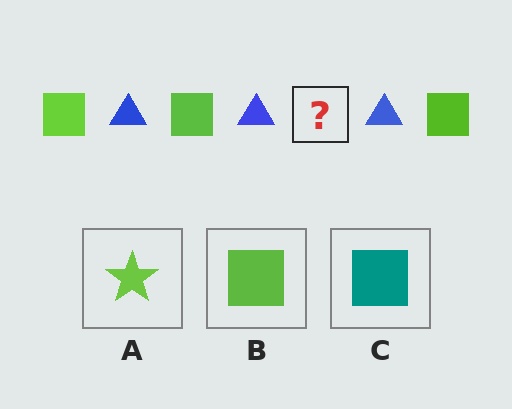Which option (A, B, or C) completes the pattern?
B.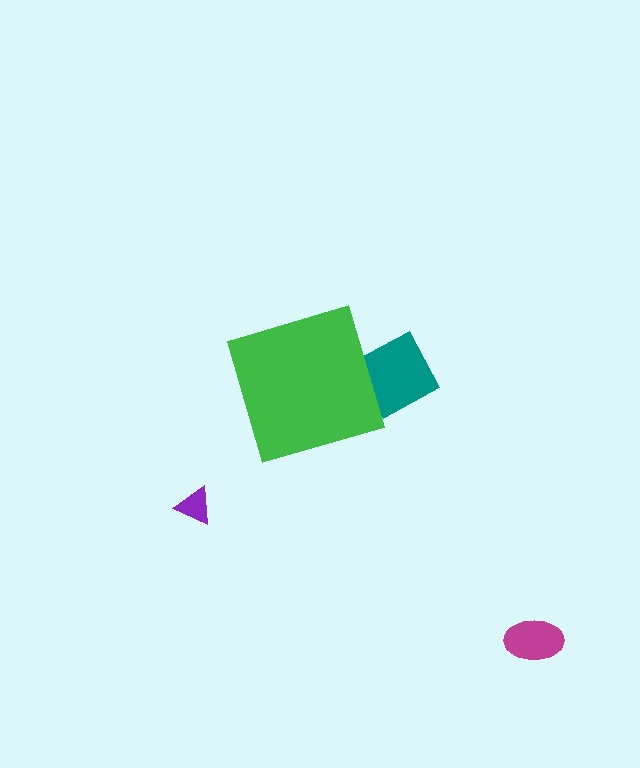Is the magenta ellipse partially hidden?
No, the magenta ellipse is fully visible.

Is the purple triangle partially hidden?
No, the purple triangle is fully visible.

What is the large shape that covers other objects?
A green diamond.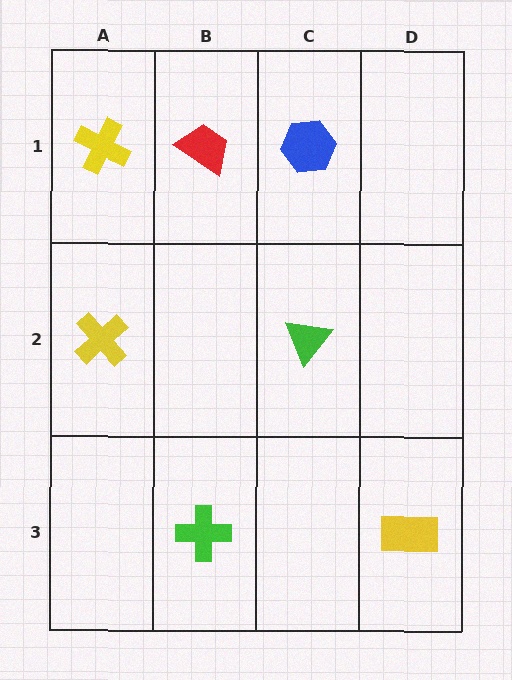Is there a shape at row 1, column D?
No, that cell is empty.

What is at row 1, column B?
A red trapezoid.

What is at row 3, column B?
A green cross.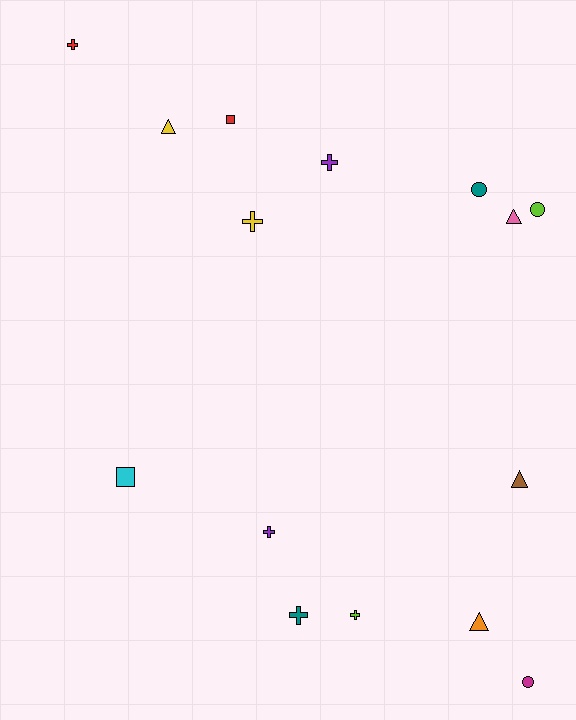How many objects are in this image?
There are 15 objects.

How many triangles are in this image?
There are 4 triangles.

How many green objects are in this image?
There are no green objects.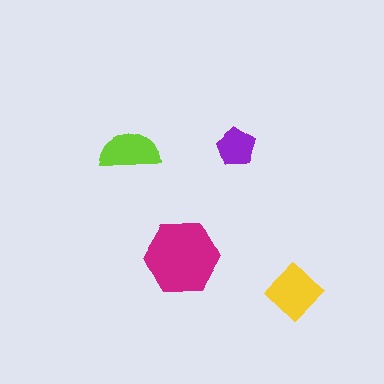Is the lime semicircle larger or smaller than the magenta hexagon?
Smaller.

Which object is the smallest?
The purple pentagon.